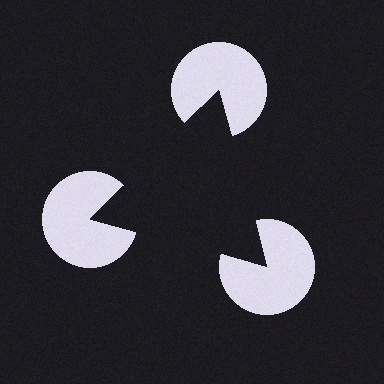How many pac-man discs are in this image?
There are 3 — one at each vertex of the illusory triangle.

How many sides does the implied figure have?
3 sides.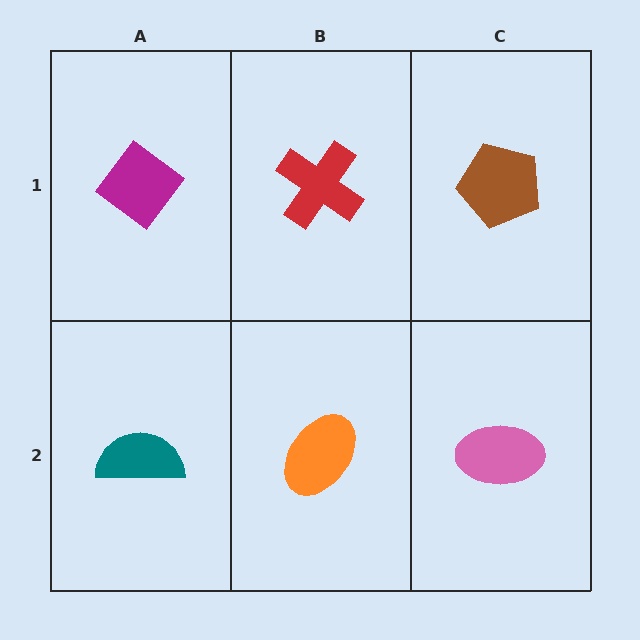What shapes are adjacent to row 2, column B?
A red cross (row 1, column B), a teal semicircle (row 2, column A), a pink ellipse (row 2, column C).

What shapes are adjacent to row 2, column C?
A brown pentagon (row 1, column C), an orange ellipse (row 2, column B).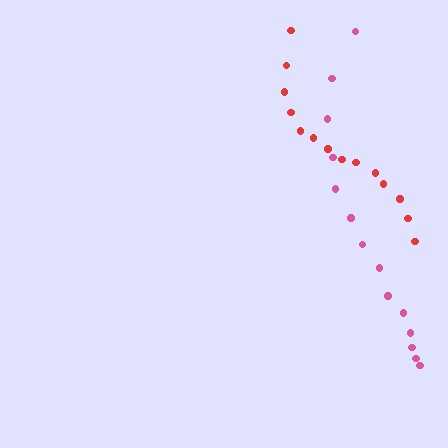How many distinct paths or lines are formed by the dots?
There are 2 distinct paths.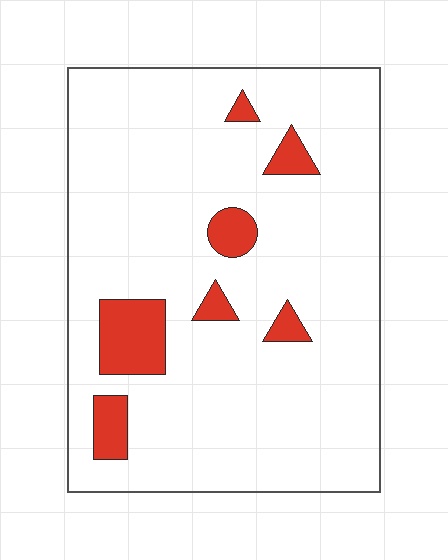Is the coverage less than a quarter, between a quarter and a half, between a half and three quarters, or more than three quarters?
Less than a quarter.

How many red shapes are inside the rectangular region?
7.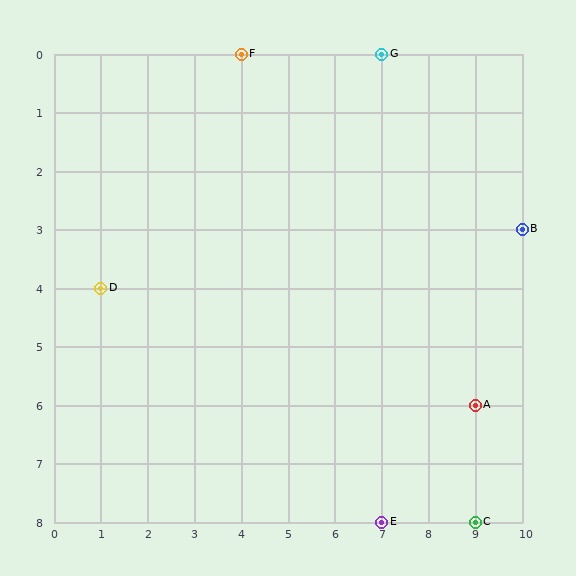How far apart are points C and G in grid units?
Points C and G are 2 columns and 8 rows apart (about 8.2 grid units diagonally).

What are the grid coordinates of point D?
Point D is at grid coordinates (1, 4).